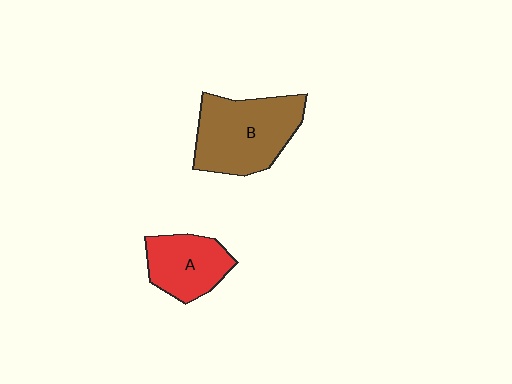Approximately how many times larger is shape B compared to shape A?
Approximately 1.6 times.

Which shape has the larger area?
Shape B (brown).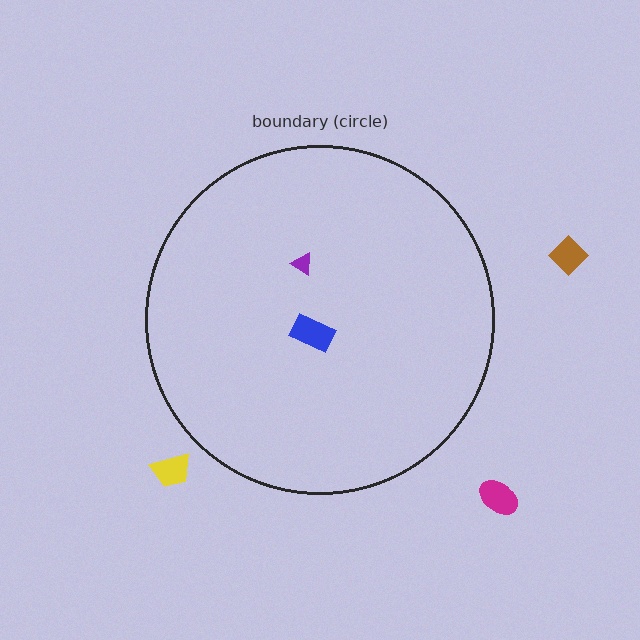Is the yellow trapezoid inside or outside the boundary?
Outside.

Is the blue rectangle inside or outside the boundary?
Inside.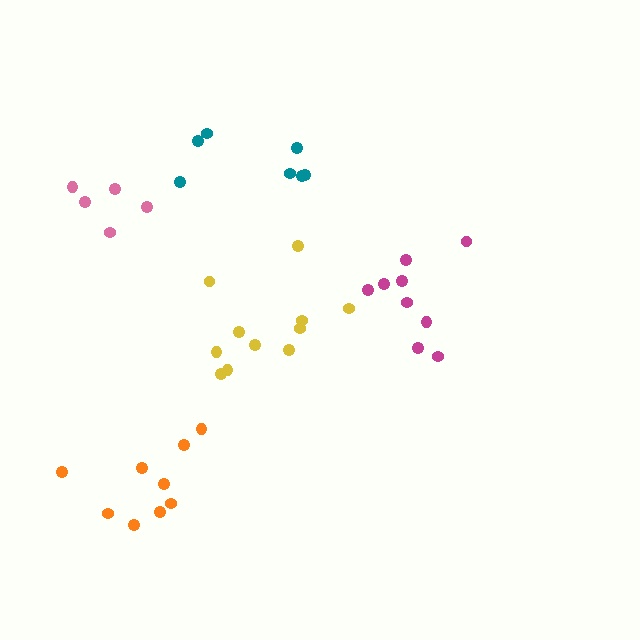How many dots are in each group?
Group 1: 5 dots, Group 2: 9 dots, Group 3: 7 dots, Group 4: 11 dots, Group 5: 9 dots (41 total).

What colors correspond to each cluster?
The clusters are colored: pink, magenta, teal, yellow, orange.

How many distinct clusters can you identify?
There are 5 distinct clusters.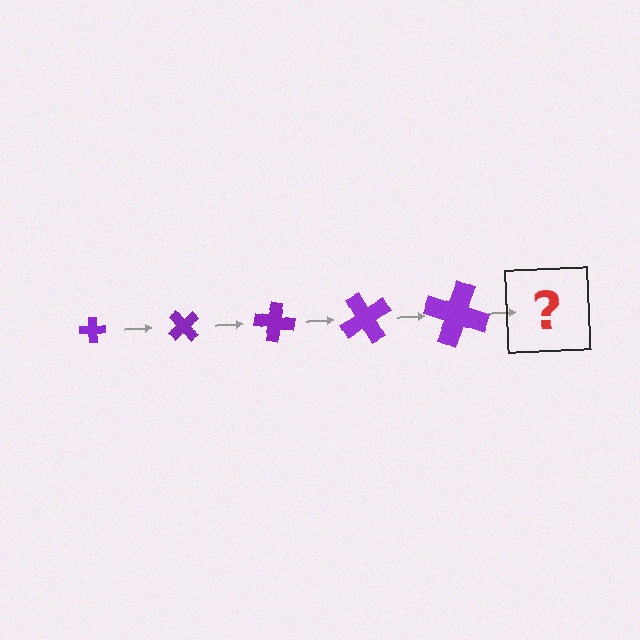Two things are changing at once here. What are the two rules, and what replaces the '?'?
The two rules are that the cross grows larger each step and it rotates 50 degrees each step. The '?' should be a cross, larger than the previous one and rotated 250 degrees from the start.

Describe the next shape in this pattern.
It should be a cross, larger than the previous one and rotated 250 degrees from the start.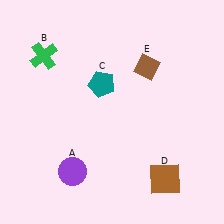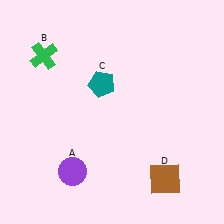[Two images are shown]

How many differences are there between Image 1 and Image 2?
There is 1 difference between the two images.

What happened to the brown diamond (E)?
The brown diamond (E) was removed in Image 2. It was in the top-right area of Image 1.